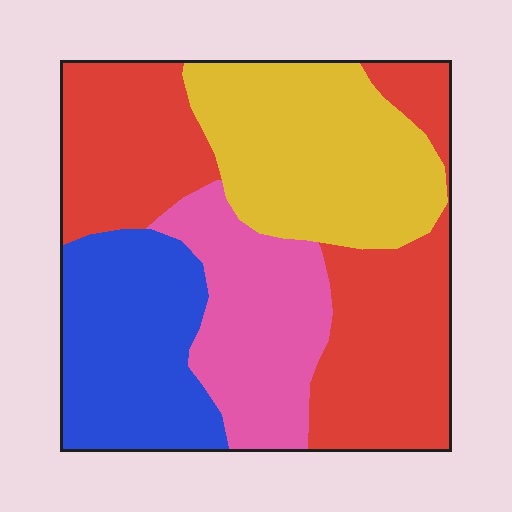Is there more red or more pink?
Red.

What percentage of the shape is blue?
Blue takes up about one fifth (1/5) of the shape.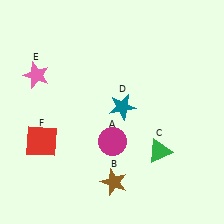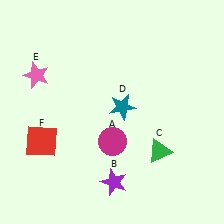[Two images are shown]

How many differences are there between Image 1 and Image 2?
There is 1 difference between the two images.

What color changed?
The star (B) changed from brown in Image 1 to purple in Image 2.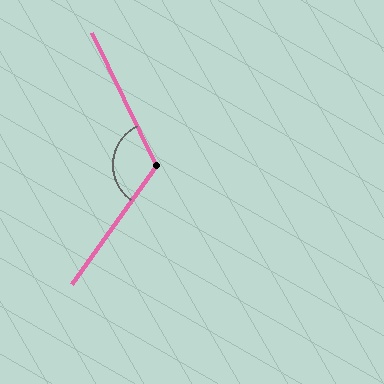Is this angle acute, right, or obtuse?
It is obtuse.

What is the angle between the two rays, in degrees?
Approximately 119 degrees.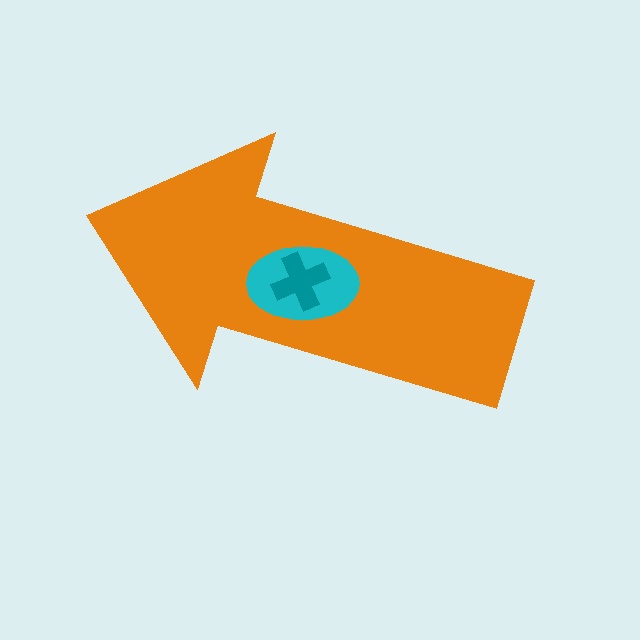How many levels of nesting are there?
3.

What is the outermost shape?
The orange arrow.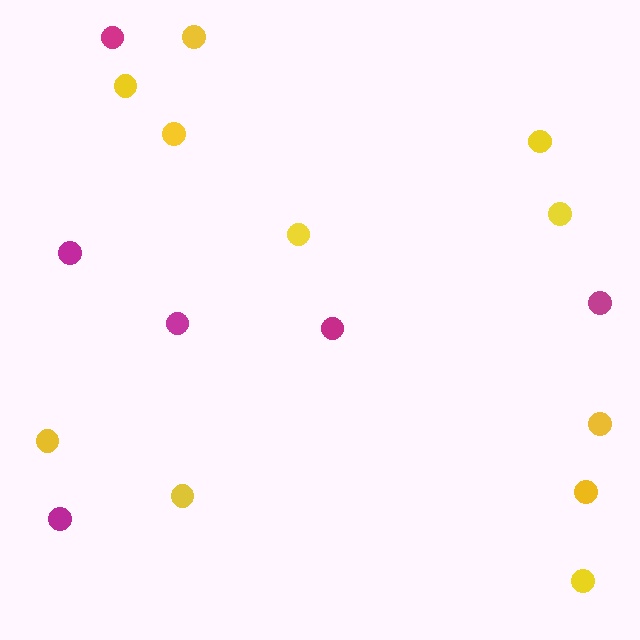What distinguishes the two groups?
There are 2 groups: one group of magenta circles (6) and one group of yellow circles (11).